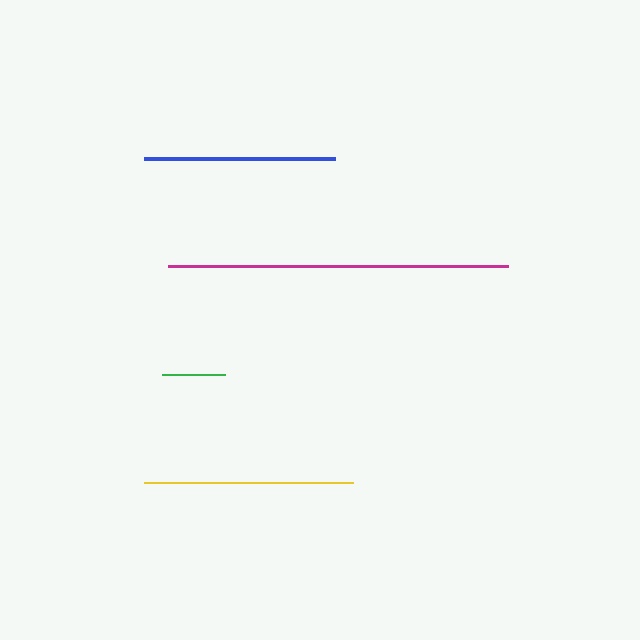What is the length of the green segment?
The green segment is approximately 63 pixels long.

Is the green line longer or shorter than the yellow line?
The yellow line is longer than the green line.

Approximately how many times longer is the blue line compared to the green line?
The blue line is approximately 3.0 times the length of the green line.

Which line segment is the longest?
The magenta line is the longest at approximately 339 pixels.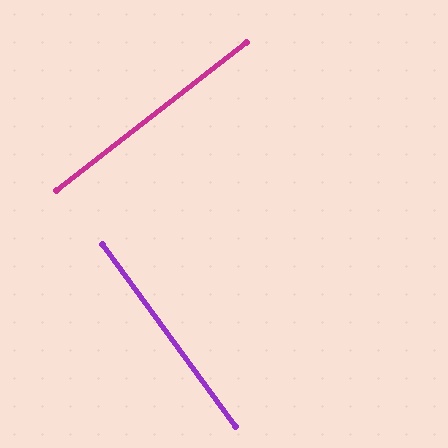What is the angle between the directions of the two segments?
Approximately 88 degrees.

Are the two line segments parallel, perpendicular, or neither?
Perpendicular — they meet at approximately 88°.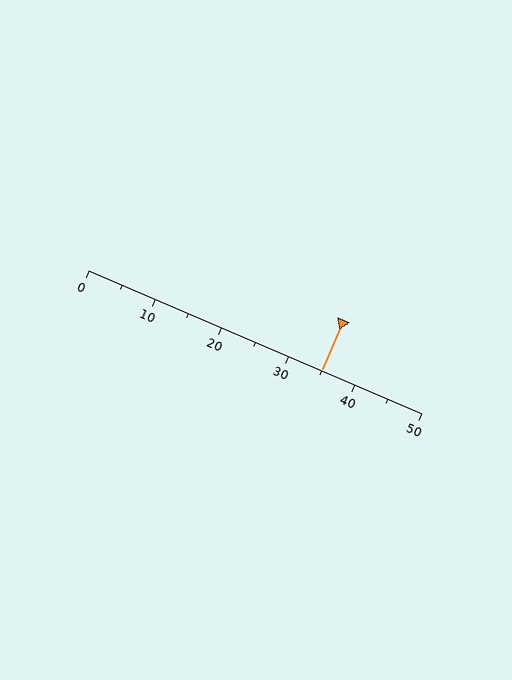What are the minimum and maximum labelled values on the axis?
The axis runs from 0 to 50.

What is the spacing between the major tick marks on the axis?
The major ticks are spaced 10 apart.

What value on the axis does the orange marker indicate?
The marker indicates approximately 35.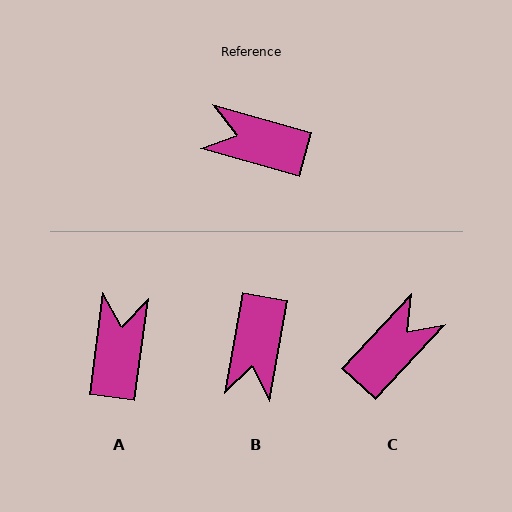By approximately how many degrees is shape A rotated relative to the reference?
Approximately 82 degrees clockwise.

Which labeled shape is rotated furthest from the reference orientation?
C, about 117 degrees away.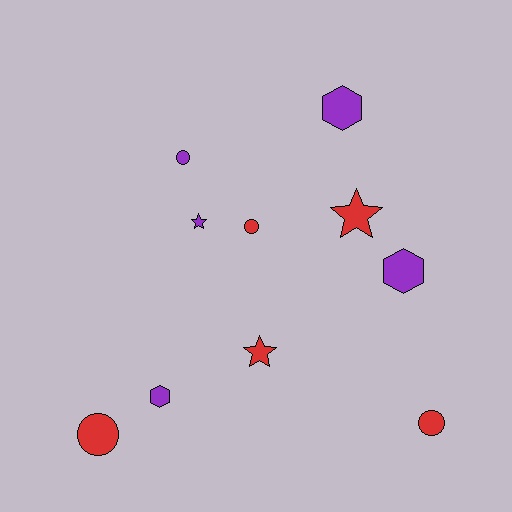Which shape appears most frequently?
Circle, with 4 objects.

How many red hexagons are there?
There are no red hexagons.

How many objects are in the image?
There are 10 objects.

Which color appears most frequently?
Purple, with 5 objects.